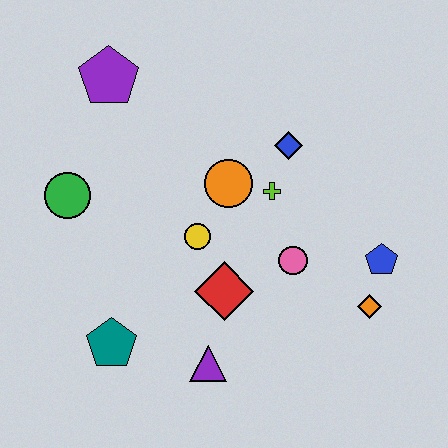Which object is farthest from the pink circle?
The purple pentagon is farthest from the pink circle.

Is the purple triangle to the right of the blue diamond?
No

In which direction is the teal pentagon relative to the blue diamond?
The teal pentagon is below the blue diamond.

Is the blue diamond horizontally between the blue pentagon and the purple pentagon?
Yes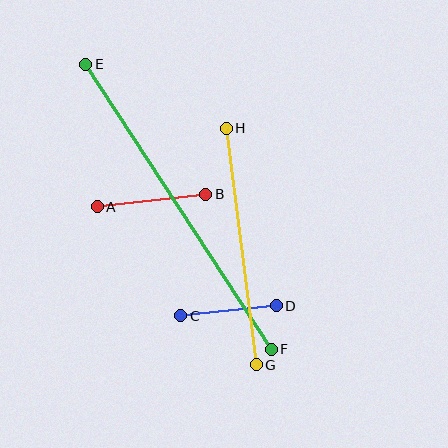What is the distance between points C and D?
The distance is approximately 96 pixels.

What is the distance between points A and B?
The distance is approximately 109 pixels.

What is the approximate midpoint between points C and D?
The midpoint is at approximately (228, 311) pixels.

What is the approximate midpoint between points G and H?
The midpoint is at approximately (241, 246) pixels.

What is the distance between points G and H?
The distance is approximately 239 pixels.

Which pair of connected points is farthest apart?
Points E and F are farthest apart.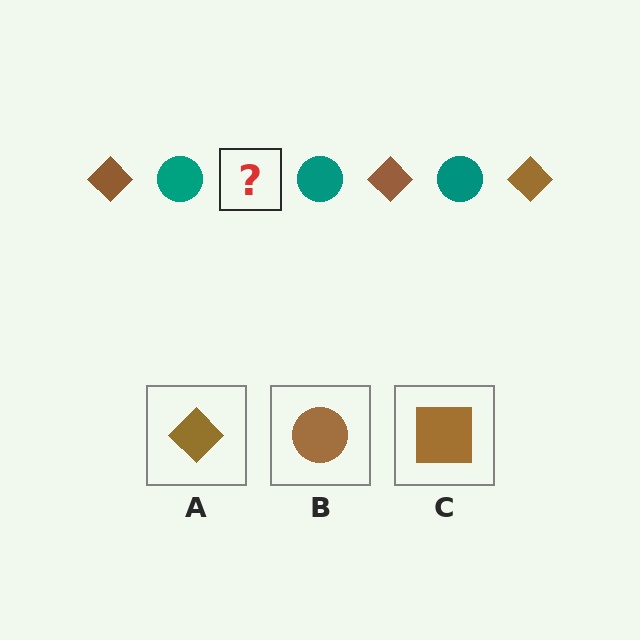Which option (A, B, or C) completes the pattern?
A.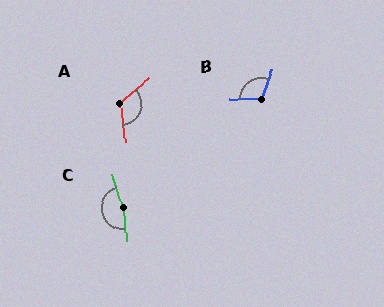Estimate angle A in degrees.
Approximately 123 degrees.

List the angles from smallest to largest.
B (109°), A (123°), C (168°).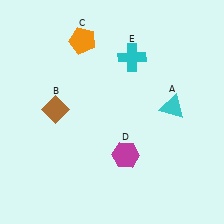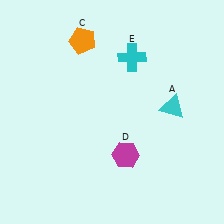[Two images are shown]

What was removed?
The brown diamond (B) was removed in Image 2.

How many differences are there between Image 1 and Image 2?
There is 1 difference between the two images.